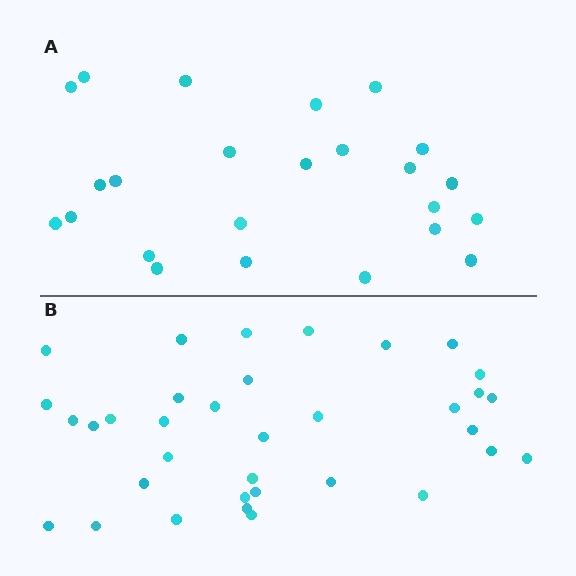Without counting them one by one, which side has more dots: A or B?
Region B (the bottom region) has more dots.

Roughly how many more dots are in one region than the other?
Region B has roughly 12 or so more dots than region A.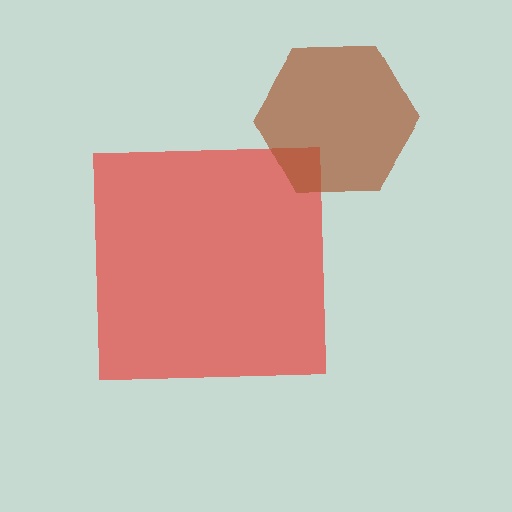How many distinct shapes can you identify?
There are 2 distinct shapes: a red square, a brown hexagon.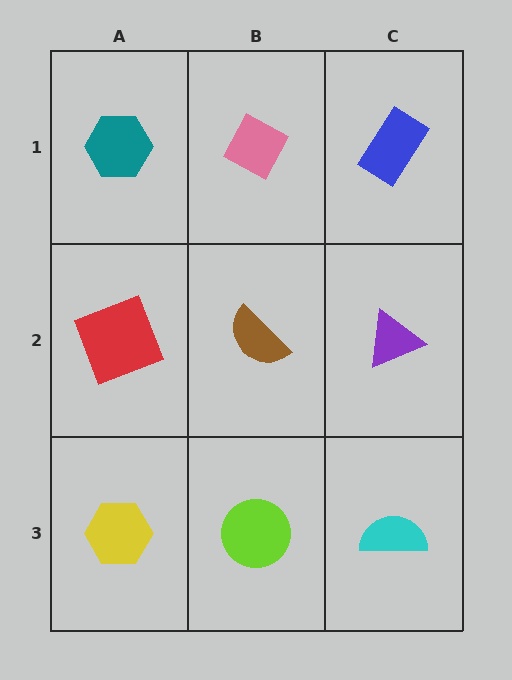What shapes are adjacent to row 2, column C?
A blue rectangle (row 1, column C), a cyan semicircle (row 3, column C), a brown semicircle (row 2, column B).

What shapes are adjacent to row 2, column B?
A pink diamond (row 1, column B), a lime circle (row 3, column B), a red square (row 2, column A), a purple triangle (row 2, column C).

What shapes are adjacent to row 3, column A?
A red square (row 2, column A), a lime circle (row 3, column B).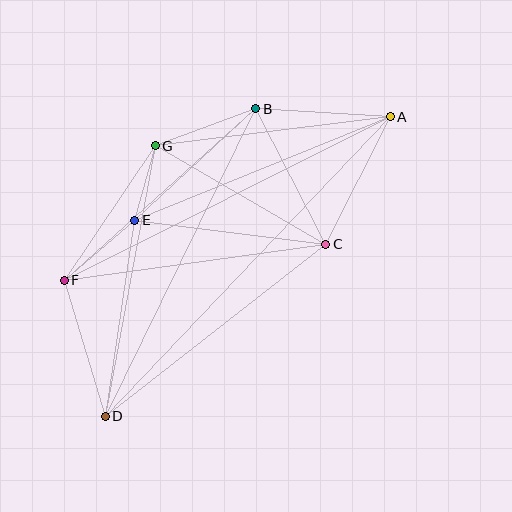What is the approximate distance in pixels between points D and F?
The distance between D and F is approximately 142 pixels.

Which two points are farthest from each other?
Points A and D are farthest from each other.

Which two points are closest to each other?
Points E and G are closest to each other.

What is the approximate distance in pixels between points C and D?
The distance between C and D is approximately 280 pixels.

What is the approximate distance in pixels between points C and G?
The distance between C and G is approximately 197 pixels.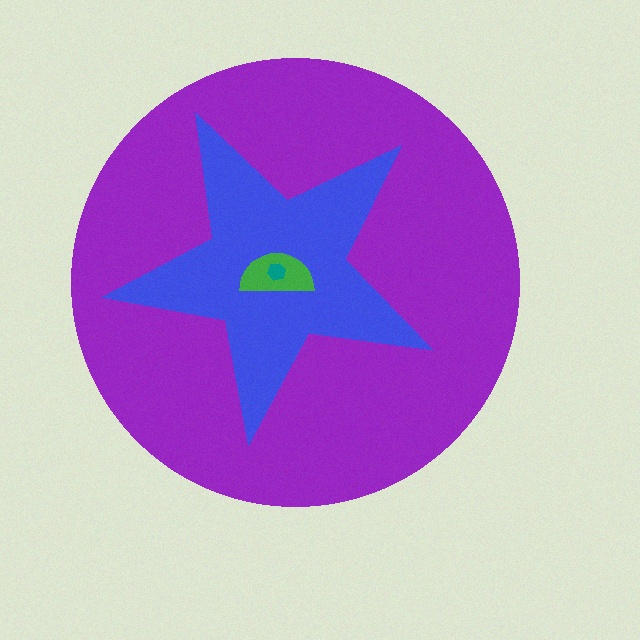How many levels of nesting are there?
4.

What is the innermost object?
The teal hexagon.